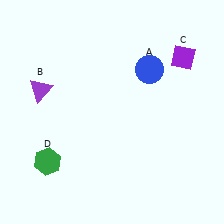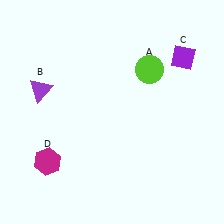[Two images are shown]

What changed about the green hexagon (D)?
In Image 1, D is green. In Image 2, it changed to magenta.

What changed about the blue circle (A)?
In Image 1, A is blue. In Image 2, it changed to lime.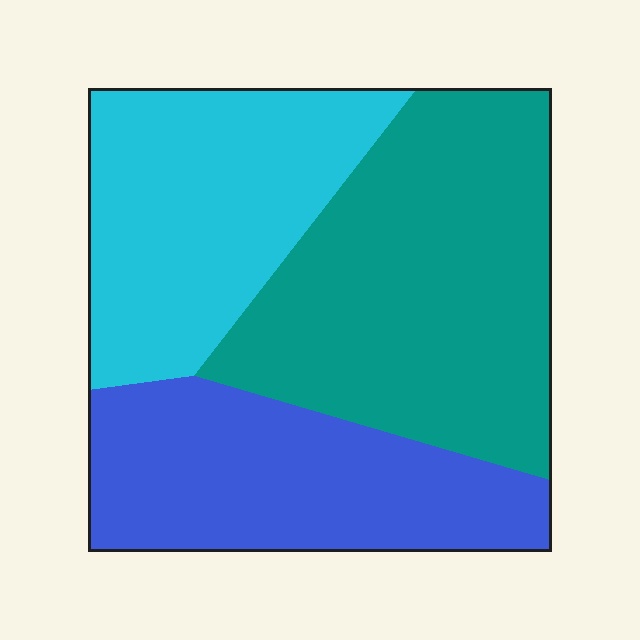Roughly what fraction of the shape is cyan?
Cyan covers around 30% of the shape.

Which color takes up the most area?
Teal, at roughly 40%.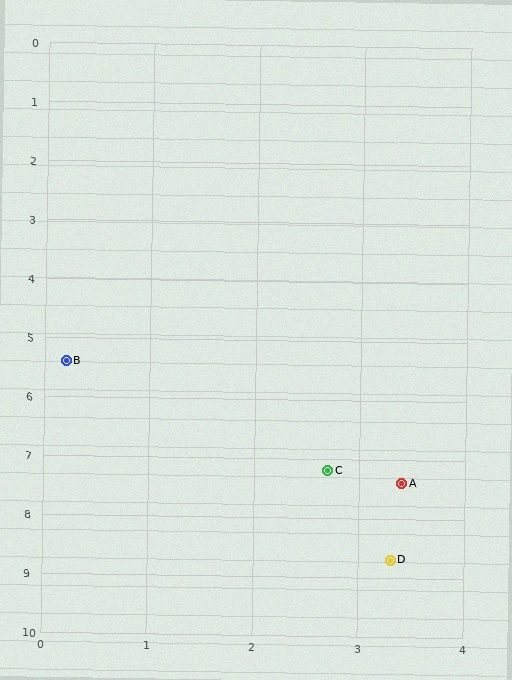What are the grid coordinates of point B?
Point B is at approximately (0.2, 5.4).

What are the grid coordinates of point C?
Point C is at approximately (2.7, 7.2).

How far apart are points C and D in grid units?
Points C and D are about 1.6 grid units apart.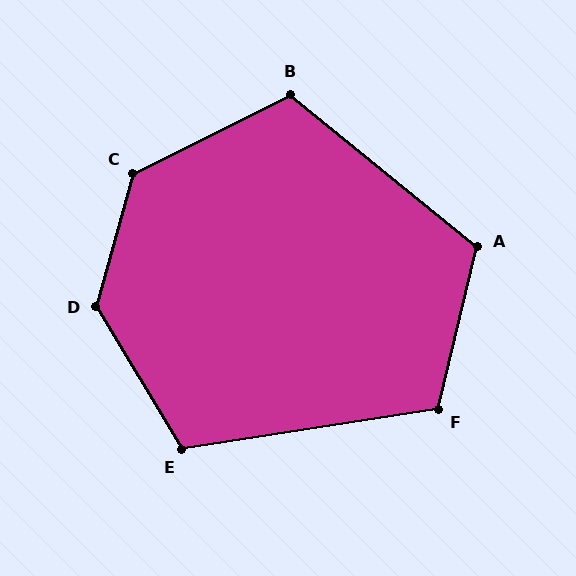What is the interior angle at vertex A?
Approximately 116 degrees (obtuse).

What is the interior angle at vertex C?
Approximately 132 degrees (obtuse).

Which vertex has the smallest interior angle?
E, at approximately 112 degrees.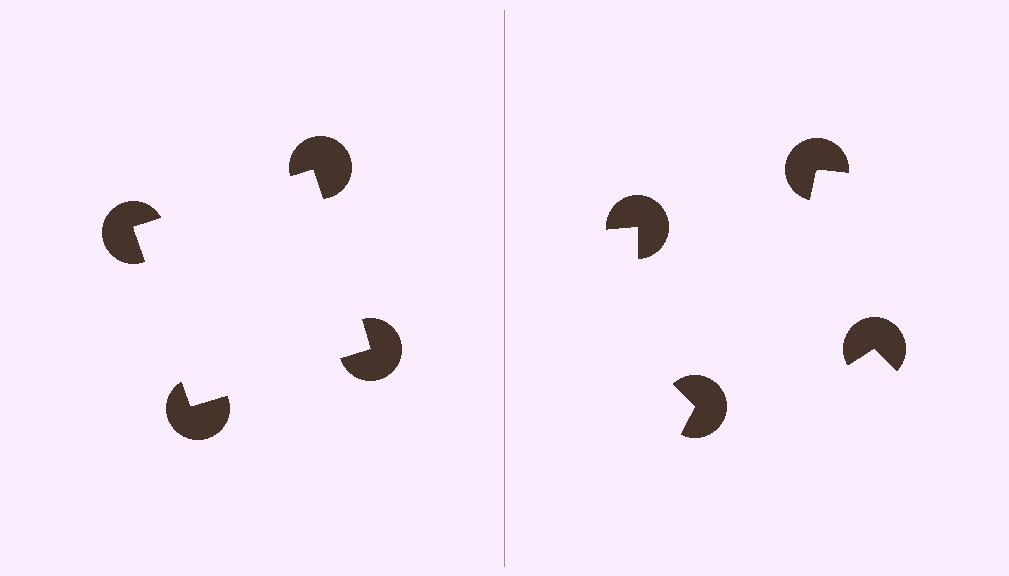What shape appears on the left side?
An illusory square.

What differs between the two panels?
The pac-man discs are positioned identically on both sides; only the wedge orientations differ. On the left they align to a square; on the right they are misaligned.